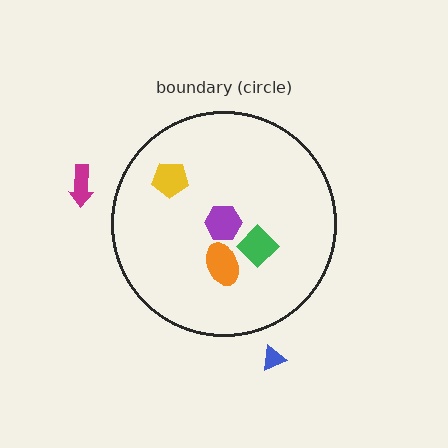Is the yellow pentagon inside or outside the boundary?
Inside.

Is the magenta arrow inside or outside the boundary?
Outside.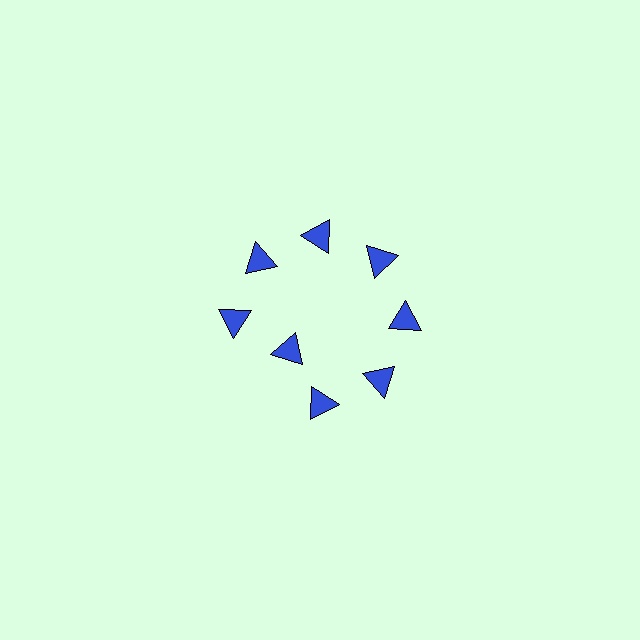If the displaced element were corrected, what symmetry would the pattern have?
It would have 8-fold rotational symmetry — the pattern would map onto itself every 45 degrees.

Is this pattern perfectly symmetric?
No. The 8 blue triangles are arranged in a ring, but one element near the 8 o'clock position is pulled inward toward the center, breaking the 8-fold rotational symmetry.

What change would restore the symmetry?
The symmetry would be restored by moving it outward, back onto the ring so that all 8 triangles sit at equal angles and equal distance from the center.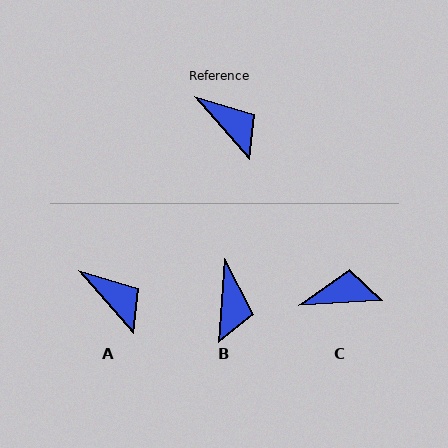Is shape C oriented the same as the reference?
No, it is off by about 52 degrees.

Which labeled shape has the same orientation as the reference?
A.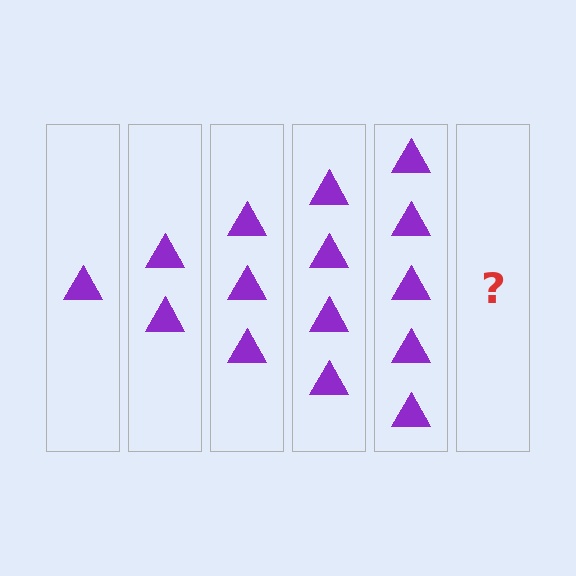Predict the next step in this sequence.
The next step is 6 triangles.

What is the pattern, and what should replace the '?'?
The pattern is that each step adds one more triangle. The '?' should be 6 triangles.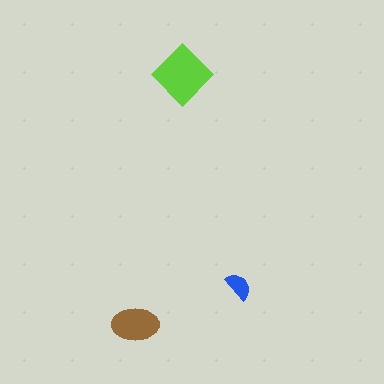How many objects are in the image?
There are 3 objects in the image.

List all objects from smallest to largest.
The blue semicircle, the brown ellipse, the lime diamond.